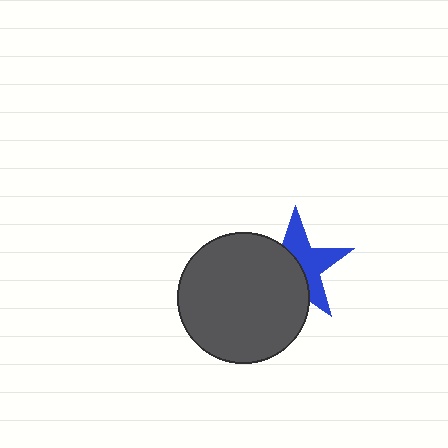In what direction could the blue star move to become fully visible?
The blue star could move toward the upper-right. That would shift it out from behind the dark gray circle entirely.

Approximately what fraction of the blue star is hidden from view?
Roughly 50% of the blue star is hidden behind the dark gray circle.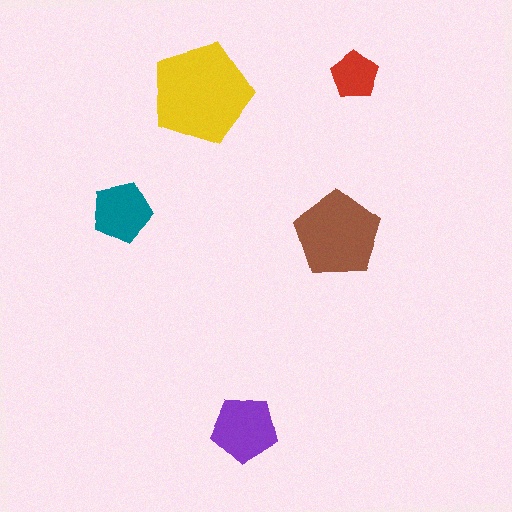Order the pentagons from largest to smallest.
the yellow one, the brown one, the purple one, the teal one, the red one.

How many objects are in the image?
There are 5 objects in the image.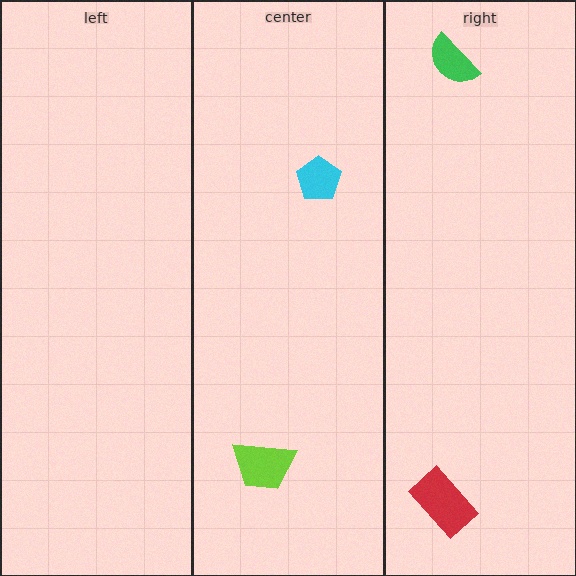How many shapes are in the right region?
2.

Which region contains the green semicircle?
The right region.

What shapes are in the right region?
The red rectangle, the green semicircle.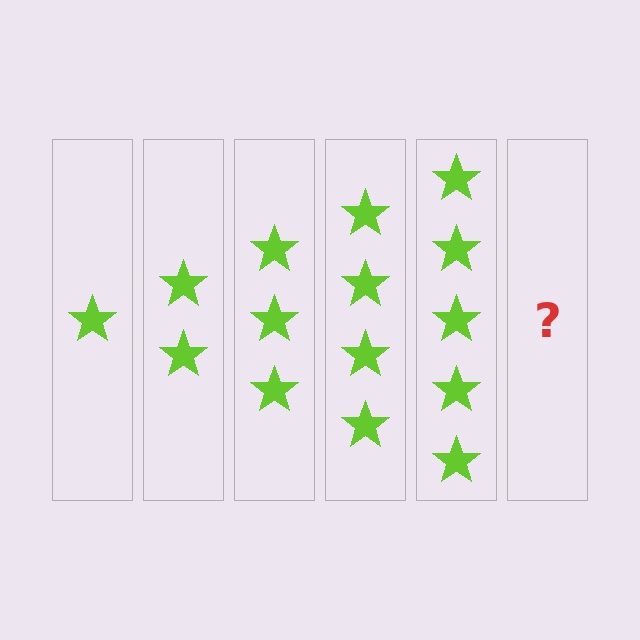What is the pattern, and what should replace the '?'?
The pattern is that each step adds one more star. The '?' should be 6 stars.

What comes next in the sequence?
The next element should be 6 stars.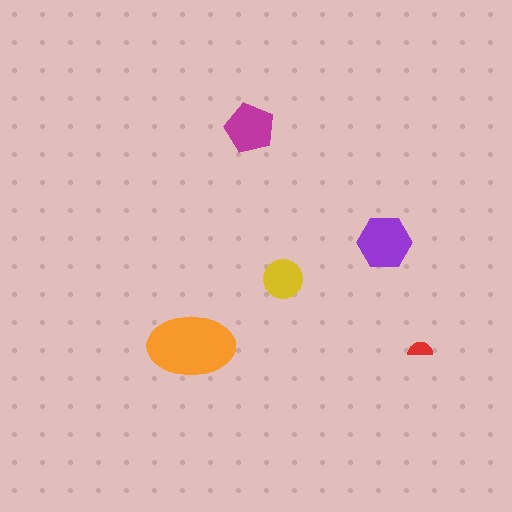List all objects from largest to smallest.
The orange ellipse, the purple hexagon, the magenta pentagon, the yellow circle, the red semicircle.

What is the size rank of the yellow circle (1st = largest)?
4th.